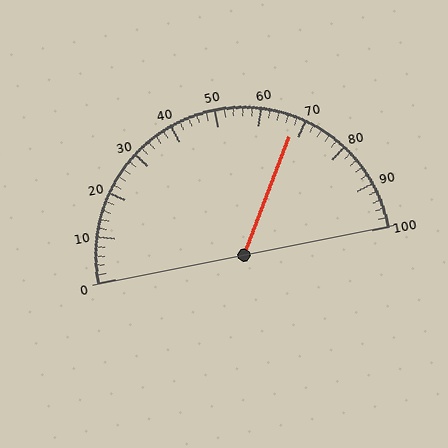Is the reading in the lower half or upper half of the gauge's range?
The reading is in the upper half of the range (0 to 100).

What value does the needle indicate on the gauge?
The needle indicates approximately 68.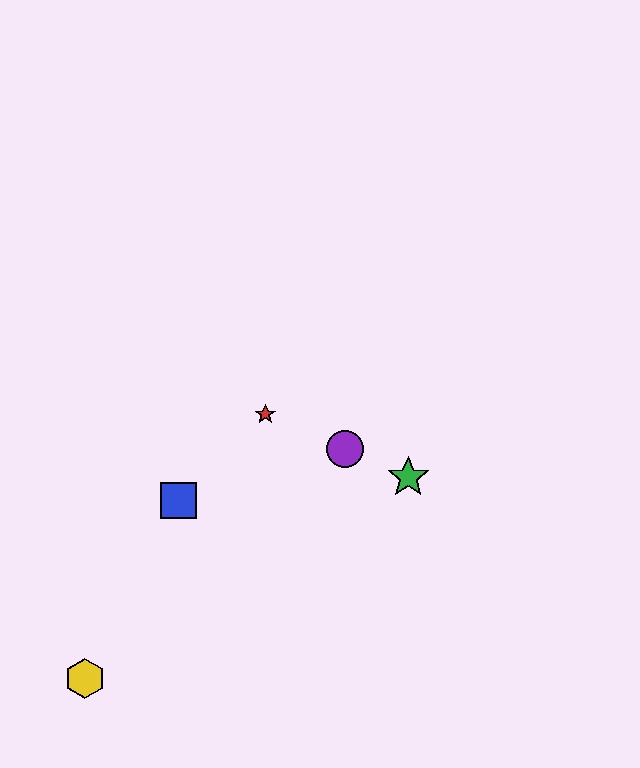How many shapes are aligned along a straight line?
3 shapes (the red star, the green star, the purple circle) are aligned along a straight line.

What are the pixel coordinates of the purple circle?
The purple circle is at (345, 449).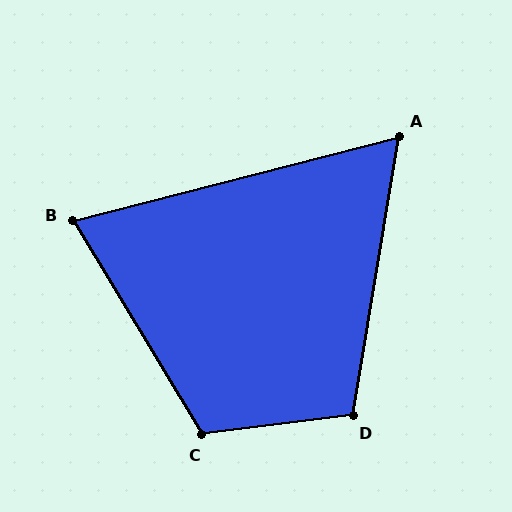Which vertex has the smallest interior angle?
A, at approximately 66 degrees.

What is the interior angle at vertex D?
Approximately 107 degrees (obtuse).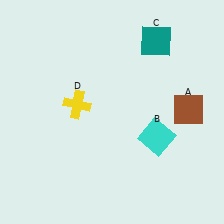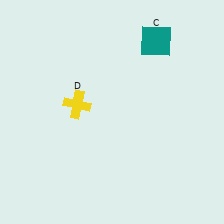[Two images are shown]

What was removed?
The brown square (A), the cyan square (B) were removed in Image 2.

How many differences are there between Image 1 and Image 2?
There are 2 differences between the two images.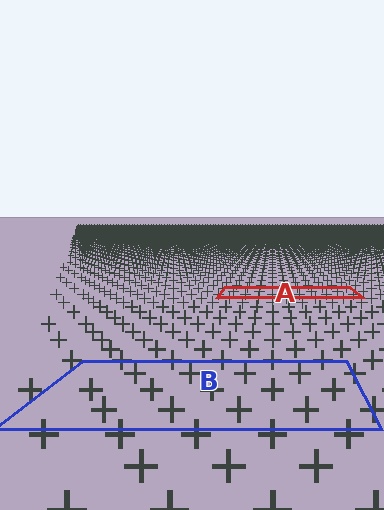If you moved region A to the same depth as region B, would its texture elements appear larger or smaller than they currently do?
They would appear larger. At a closer depth, the same texture elements are projected at a bigger on-screen size.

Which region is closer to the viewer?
Region B is closer. The texture elements there are larger and more spread out.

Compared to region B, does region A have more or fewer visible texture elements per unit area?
Region A has more texture elements per unit area — they are packed more densely because it is farther away.